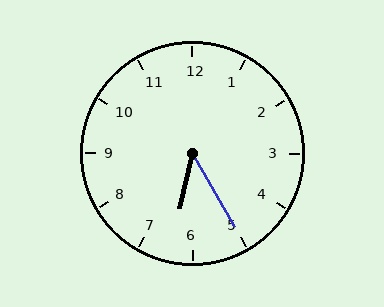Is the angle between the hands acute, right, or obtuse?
It is acute.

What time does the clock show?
6:25.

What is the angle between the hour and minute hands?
Approximately 42 degrees.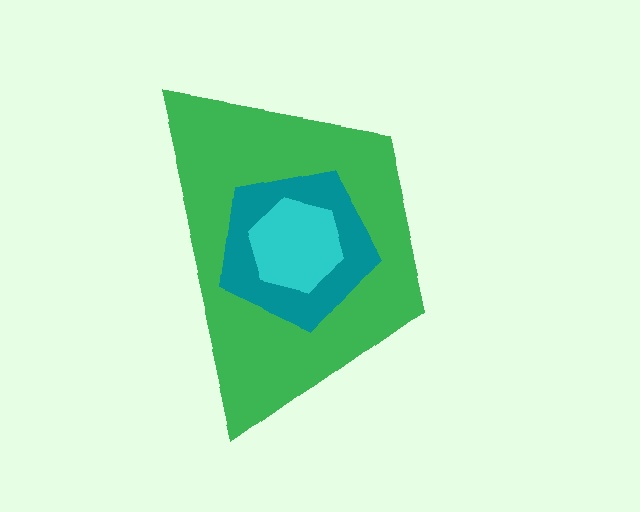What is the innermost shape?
The cyan hexagon.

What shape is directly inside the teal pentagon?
The cyan hexagon.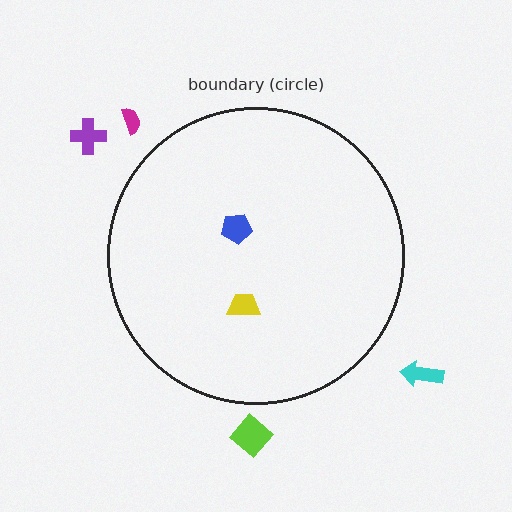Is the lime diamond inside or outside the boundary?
Outside.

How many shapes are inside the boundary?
2 inside, 4 outside.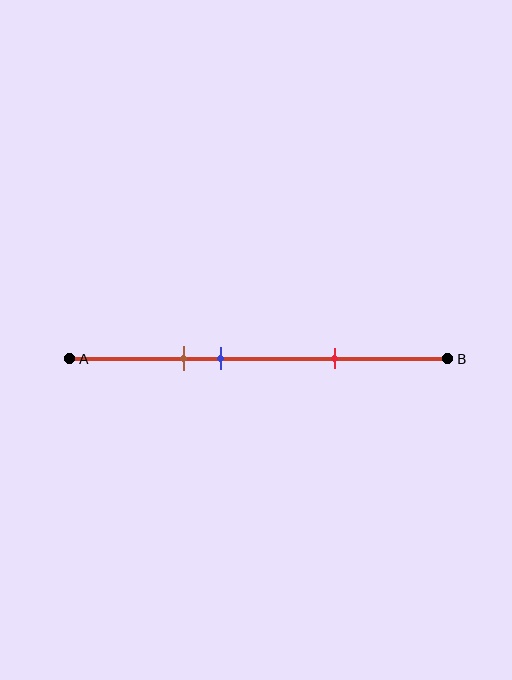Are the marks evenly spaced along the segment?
No, the marks are not evenly spaced.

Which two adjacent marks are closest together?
The brown and blue marks are the closest adjacent pair.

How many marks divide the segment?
There are 3 marks dividing the segment.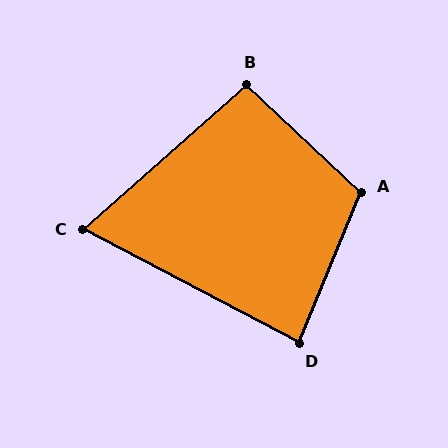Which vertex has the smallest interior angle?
C, at approximately 69 degrees.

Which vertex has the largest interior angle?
A, at approximately 111 degrees.